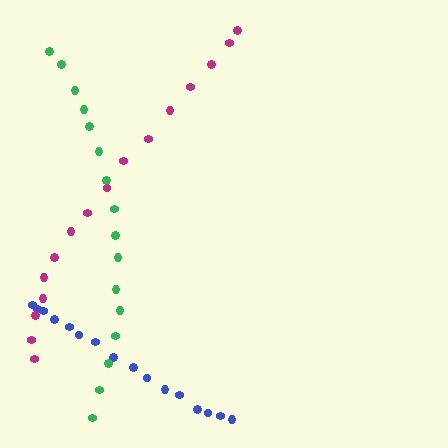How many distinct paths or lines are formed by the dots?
There are 3 distinct paths.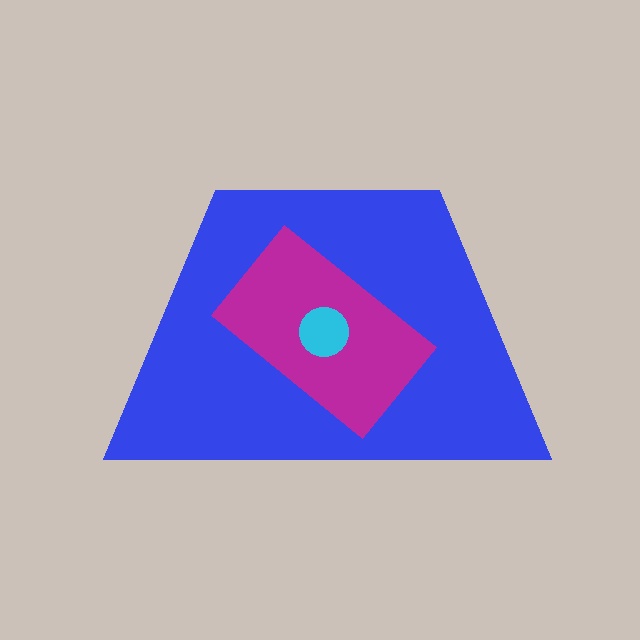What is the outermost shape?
The blue trapezoid.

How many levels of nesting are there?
3.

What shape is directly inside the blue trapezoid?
The magenta rectangle.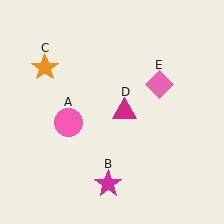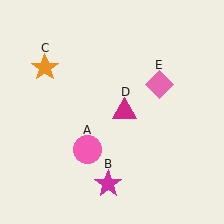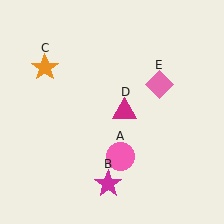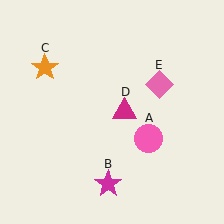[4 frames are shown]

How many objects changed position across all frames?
1 object changed position: pink circle (object A).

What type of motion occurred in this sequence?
The pink circle (object A) rotated counterclockwise around the center of the scene.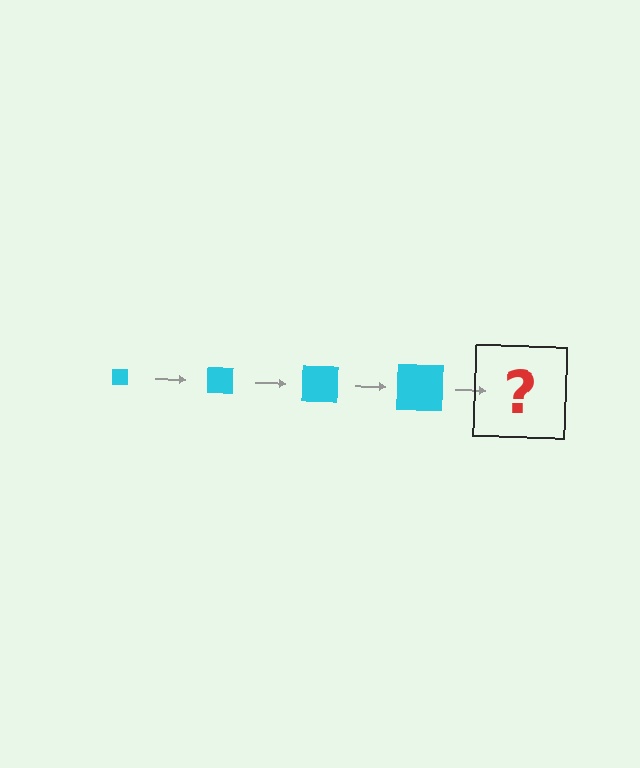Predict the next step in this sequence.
The next step is a cyan square, larger than the previous one.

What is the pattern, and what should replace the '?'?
The pattern is that the square gets progressively larger each step. The '?' should be a cyan square, larger than the previous one.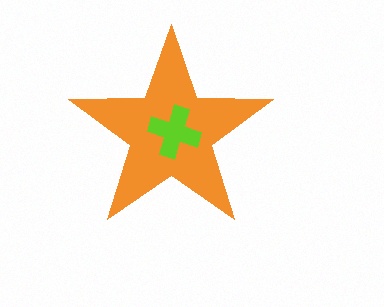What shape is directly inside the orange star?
The lime cross.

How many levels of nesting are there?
2.